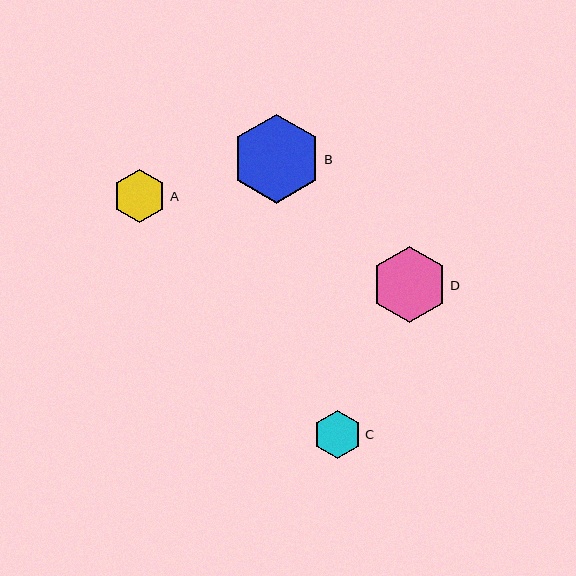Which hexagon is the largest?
Hexagon B is the largest with a size of approximately 89 pixels.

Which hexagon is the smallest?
Hexagon C is the smallest with a size of approximately 48 pixels.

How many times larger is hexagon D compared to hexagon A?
Hexagon D is approximately 1.4 times the size of hexagon A.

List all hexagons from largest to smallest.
From largest to smallest: B, D, A, C.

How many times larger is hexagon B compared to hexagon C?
Hexagon B is approximately 1.9 times the size of hexagon C.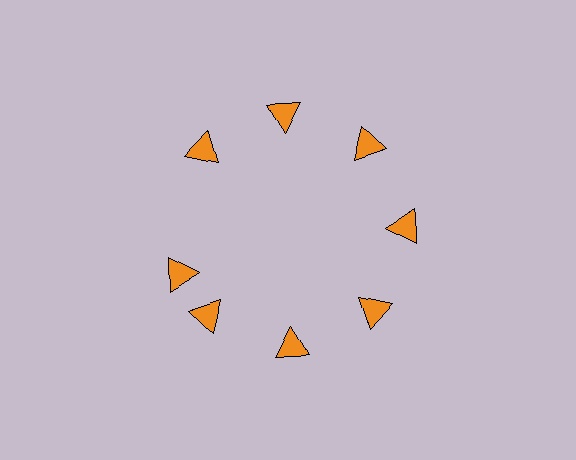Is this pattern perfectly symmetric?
No. The 8 orange triangles are arranged in a ring, but one element near the 9 o'clock position is rotated out of alignment along the ring, breaking the 8-fold rotational symmetry.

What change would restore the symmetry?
The symmetry would be restored by rotating it back into even spacing with its neighbors so that all 8 triangles sit at equal angles and equal distance from the center.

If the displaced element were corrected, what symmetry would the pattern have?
It would have 8-fold rotational symmetry — the pattern would map onto itself every 45 degrees.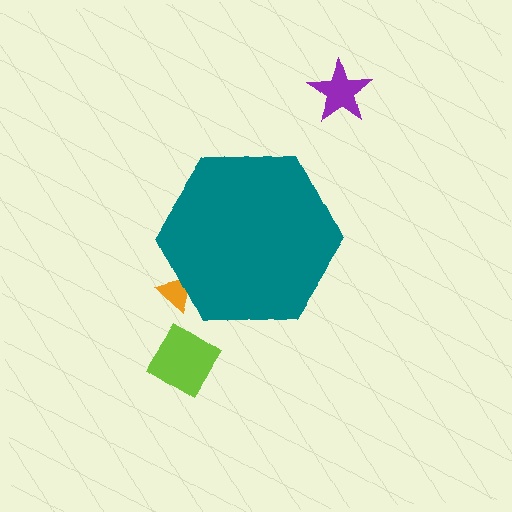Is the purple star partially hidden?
No, the purple star is fully visible.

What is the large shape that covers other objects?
A teal hexagon.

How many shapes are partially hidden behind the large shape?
1 shape is partially hidden.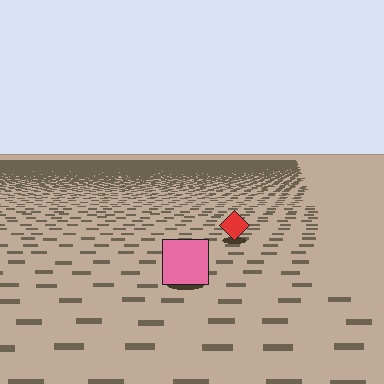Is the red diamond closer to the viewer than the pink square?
No. The pink square is closer — you can tell from the texture gradient: the ground texture is coarser near it.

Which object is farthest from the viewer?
The red diamond is farthest from the viewer. It appears smaller and the ground texture around it is denser.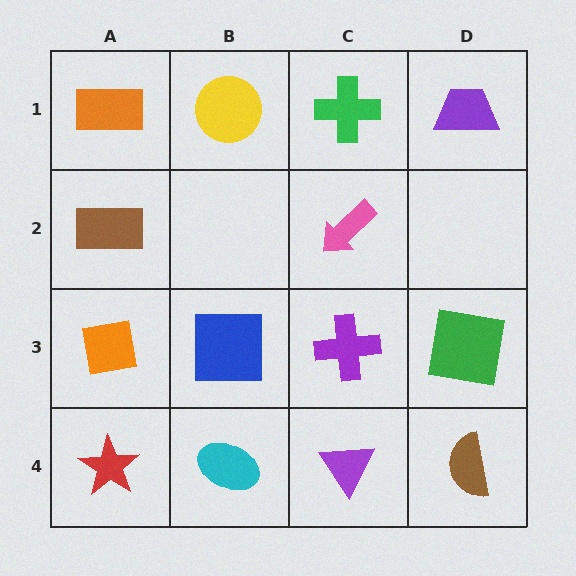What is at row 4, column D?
A brown semicircle.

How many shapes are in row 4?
4 shapes.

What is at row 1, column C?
A green cross.